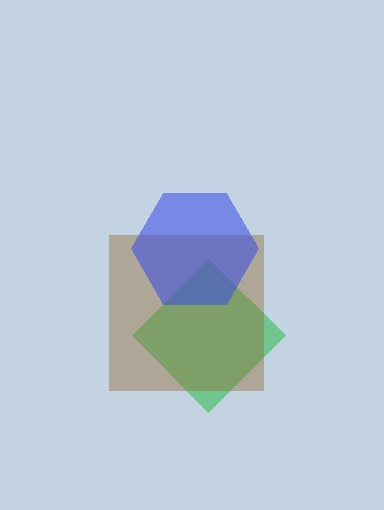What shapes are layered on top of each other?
The layered shapes are: a green diamond, a brown square, a blue hexagon.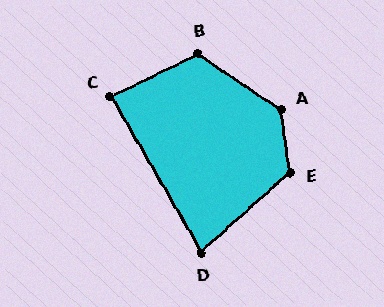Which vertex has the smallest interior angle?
D, at approximately 78 degrees.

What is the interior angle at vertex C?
Approximately 86 degrees (approximately right).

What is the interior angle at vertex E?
Approximately 124 degrees (obtuse).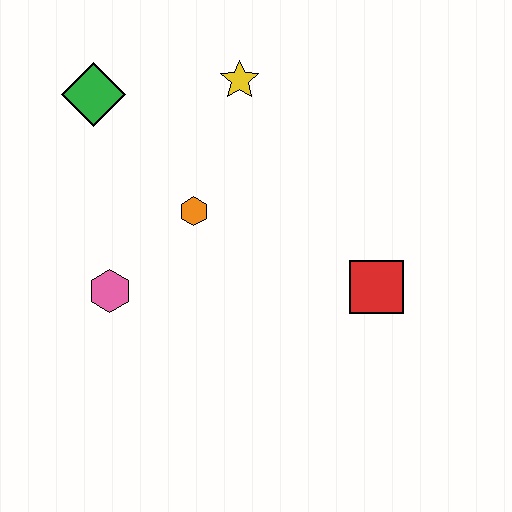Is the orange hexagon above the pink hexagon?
Yes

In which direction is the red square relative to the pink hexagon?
The red square is to the right of the pink hexagon.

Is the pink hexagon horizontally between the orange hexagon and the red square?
No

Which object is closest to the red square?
The orange hexagon is closest to the red square.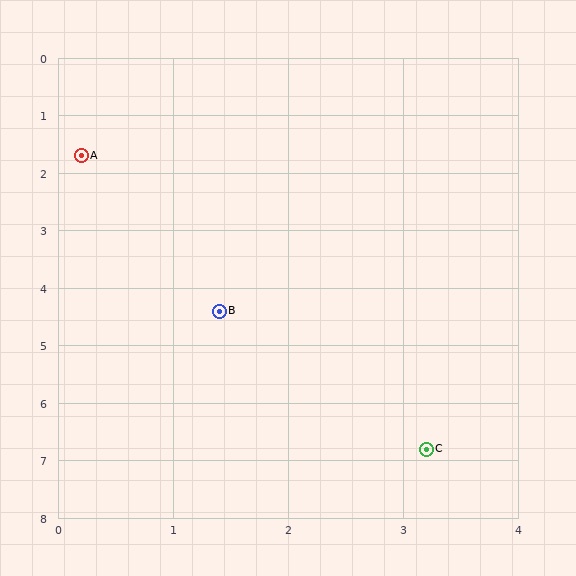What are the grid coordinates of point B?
Point B is at approximately (1.4, 4.4).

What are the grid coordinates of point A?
Point A is at approximately (0.2, 1.7).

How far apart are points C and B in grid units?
Points C and B are about 3.0 grid units apart.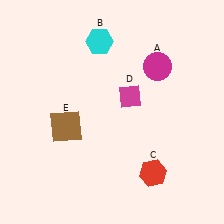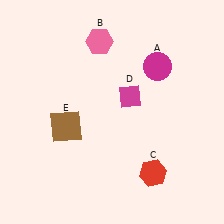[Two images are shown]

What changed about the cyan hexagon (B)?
In Image 1, B is cyan. In Image 2, it changed to pink.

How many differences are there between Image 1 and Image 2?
There is 1 difference between the two images.